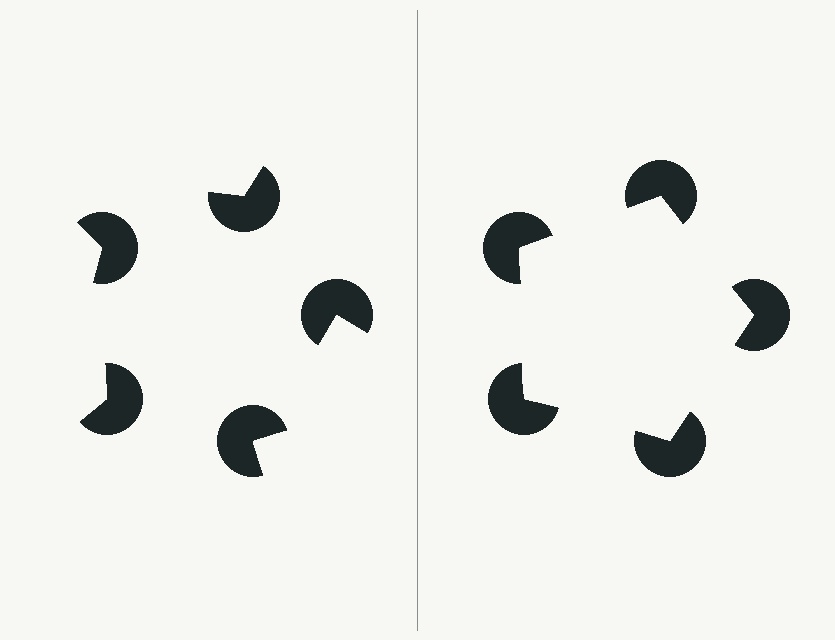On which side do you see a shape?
An illusory pentagon appears on the right side. On the left side the wedge cuts are rotated, so no coherent shape forms.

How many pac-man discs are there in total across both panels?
10 — 5 on each side.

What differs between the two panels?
The pac-man discs are positioned identically on both sides; only the wedge orientations differ. On the right they align to a pentagon; on the left they are misaligned.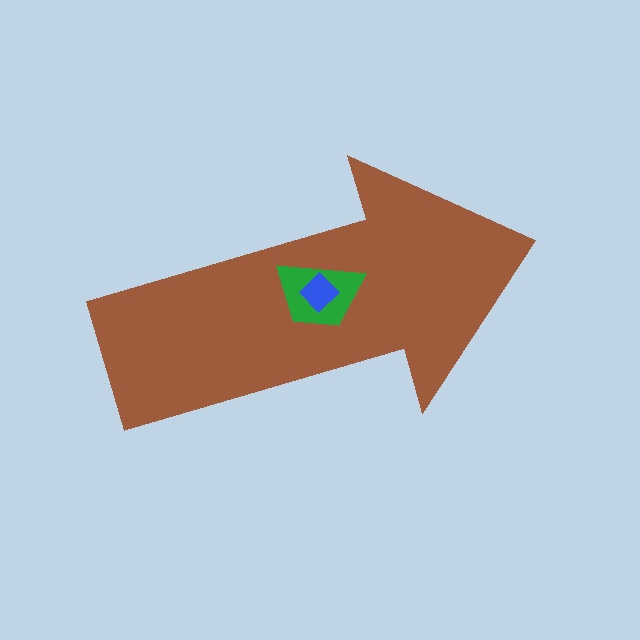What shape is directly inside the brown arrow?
The green trapezoid.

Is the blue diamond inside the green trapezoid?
Yes.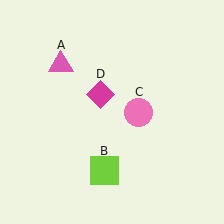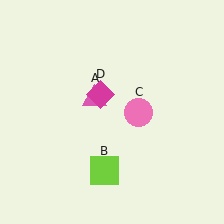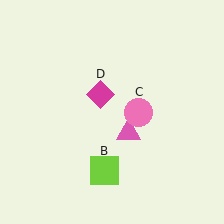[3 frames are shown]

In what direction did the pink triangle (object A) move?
The pink triangle (object A) moved down and to the right.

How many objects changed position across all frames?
1 object changed position: pink triangle (object A).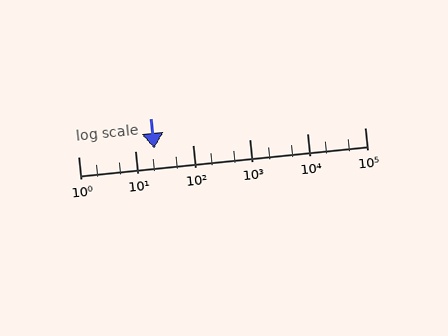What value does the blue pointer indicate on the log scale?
The pointer indicates approximately 21.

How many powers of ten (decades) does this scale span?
The scale spans 5 decades, from 1 to 100000.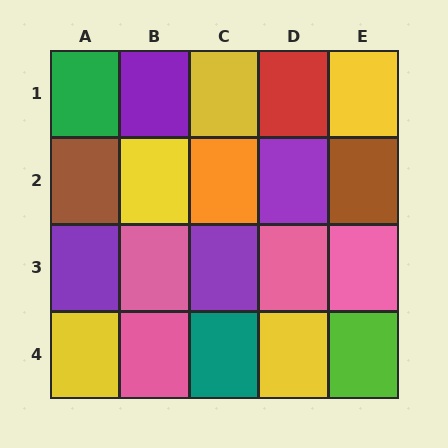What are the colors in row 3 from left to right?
Purple, pink, purple, pink, pink.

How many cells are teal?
1 cell is teal.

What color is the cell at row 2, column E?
Brown.